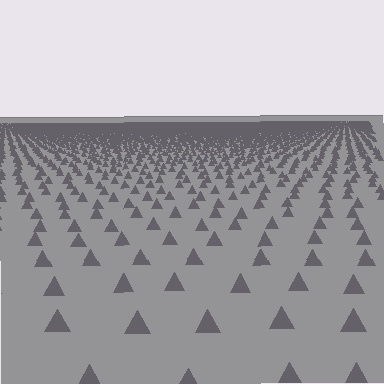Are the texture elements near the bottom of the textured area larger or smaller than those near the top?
Larger. Near the bottom, elements are closer to the viewer and appear at a bigger on-screen size.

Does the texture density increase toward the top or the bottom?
Density increases toward the top.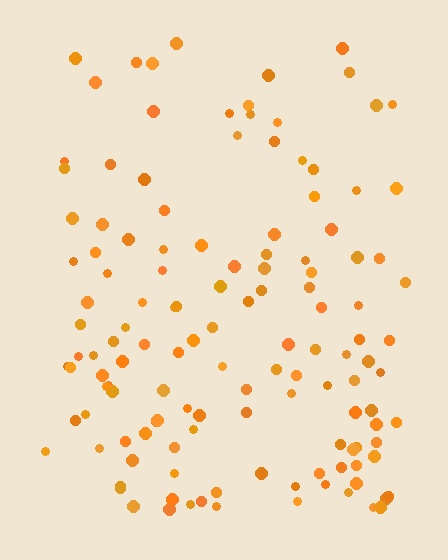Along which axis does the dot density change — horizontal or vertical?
Vertical.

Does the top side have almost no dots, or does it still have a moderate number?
Still a moderate number, just noticeably fewer than the bottom.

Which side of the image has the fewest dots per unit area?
The top.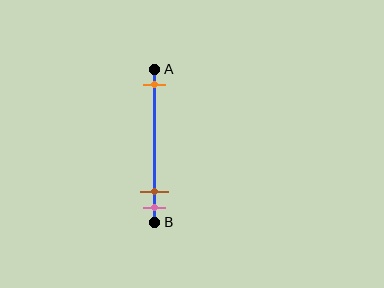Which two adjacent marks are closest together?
The brown and pink marks are the closest adjacent pair.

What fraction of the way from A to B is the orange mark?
The orange mark is approximately 10% (0.1) of the way from A to B.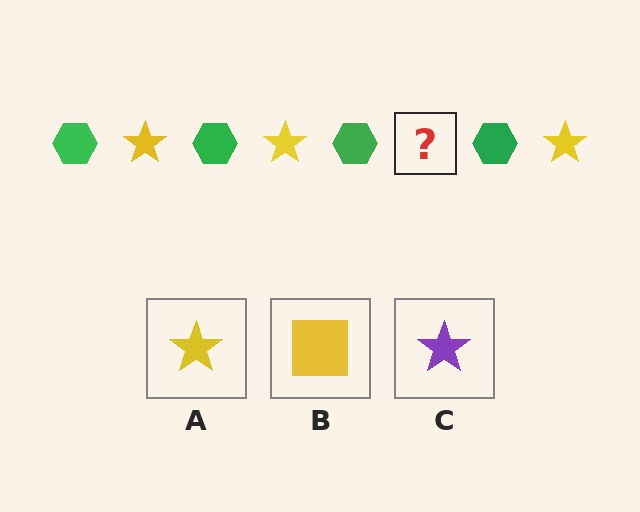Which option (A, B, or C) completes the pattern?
A.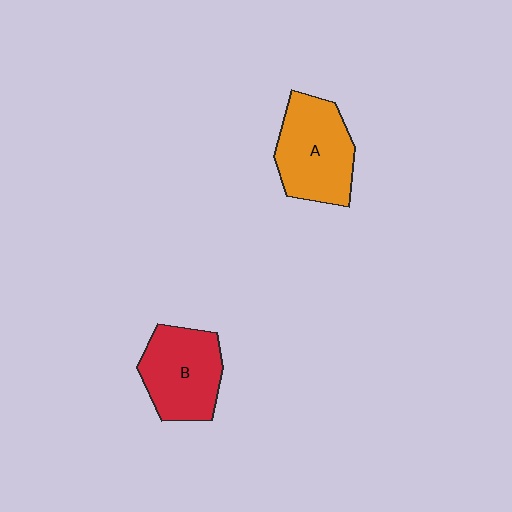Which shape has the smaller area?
Shape B (red).